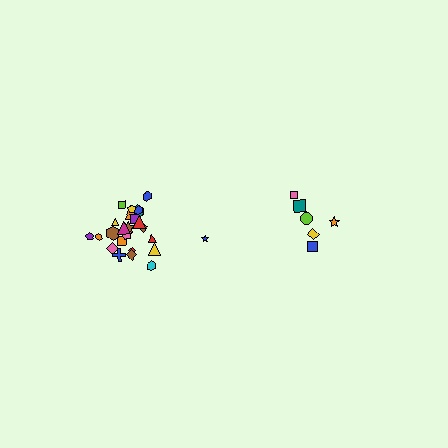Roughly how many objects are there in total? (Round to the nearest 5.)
Roughly 30 objects in total.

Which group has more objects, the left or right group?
The left group.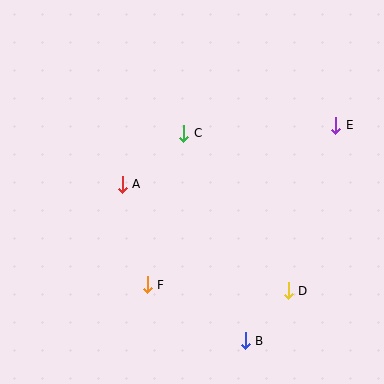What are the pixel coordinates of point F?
Point F is at (147, 285).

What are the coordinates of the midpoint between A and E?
The midpoint between A and E is at (229, 155).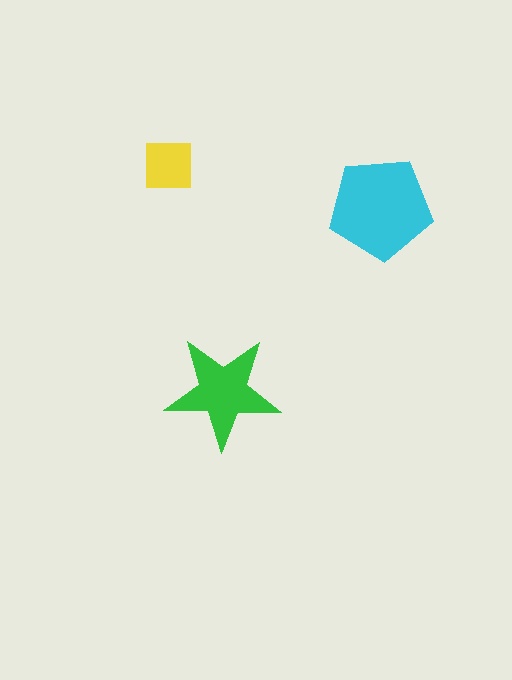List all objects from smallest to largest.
The yellow square, the green star, the cyan pentagon.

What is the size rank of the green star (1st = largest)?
2nd.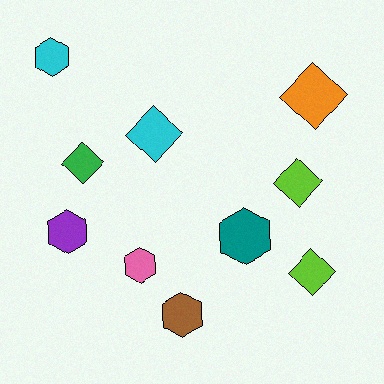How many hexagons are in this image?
There are 5 hexagons.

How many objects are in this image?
There are 10 objects.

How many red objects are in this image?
There are no red objects.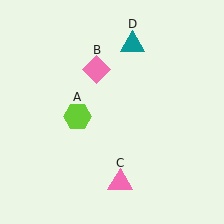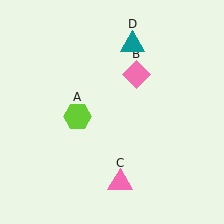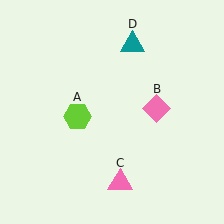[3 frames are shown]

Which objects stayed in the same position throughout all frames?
Lime hexagon (object A) and pink triangle (object C) and teal triangle (object D) remained stationary.